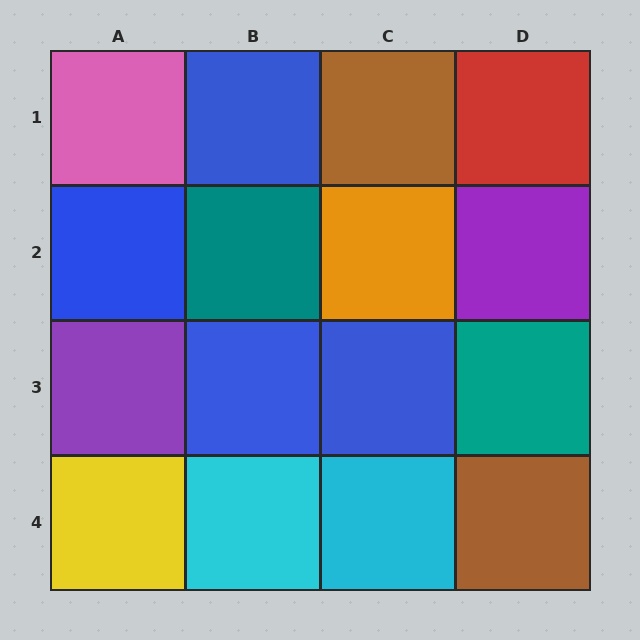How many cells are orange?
1 cell is orange.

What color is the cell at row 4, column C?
Cyan.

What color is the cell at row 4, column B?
Cyan.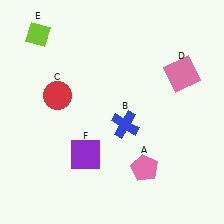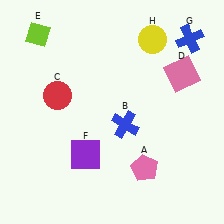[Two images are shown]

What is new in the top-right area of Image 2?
A blue cross (G) was added in the top-right area of Image 2.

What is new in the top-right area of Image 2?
A yellow circle (H) was added in the top-right area of Image 2.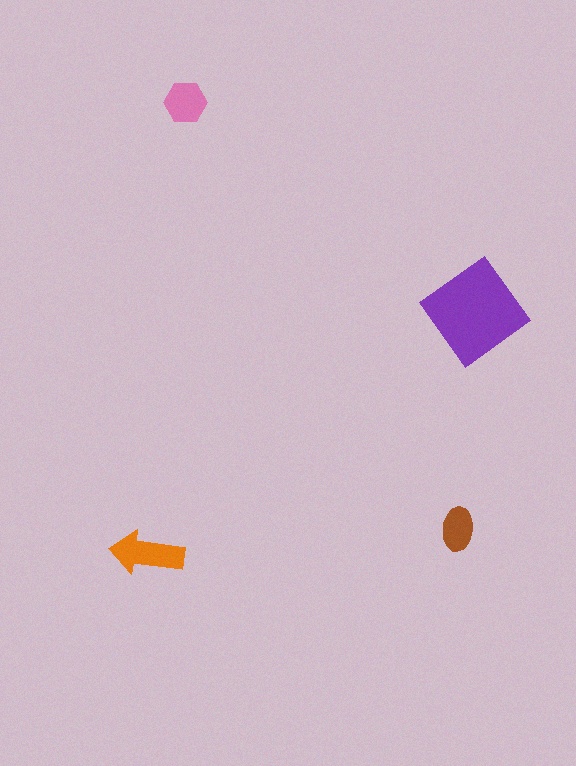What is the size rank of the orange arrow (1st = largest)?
2nd.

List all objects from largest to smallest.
The purple diamond, the orange arrow, the pink hexagon, the brown ellipse.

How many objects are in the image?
There are 4 objects in the image.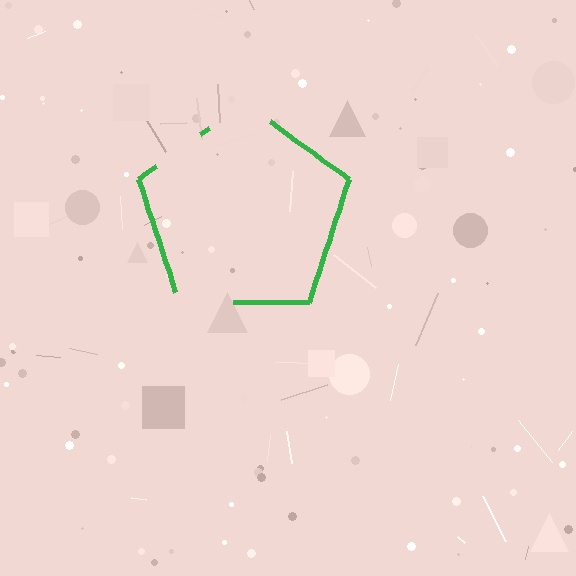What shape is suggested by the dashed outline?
The dashed outline suggests a pentagon.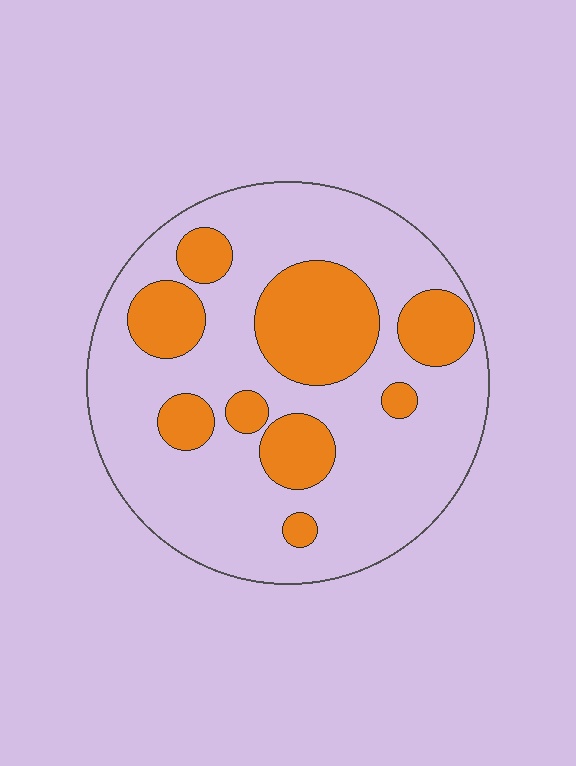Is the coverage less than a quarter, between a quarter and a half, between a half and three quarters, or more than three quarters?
Between a quarter and a half.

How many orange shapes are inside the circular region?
9.